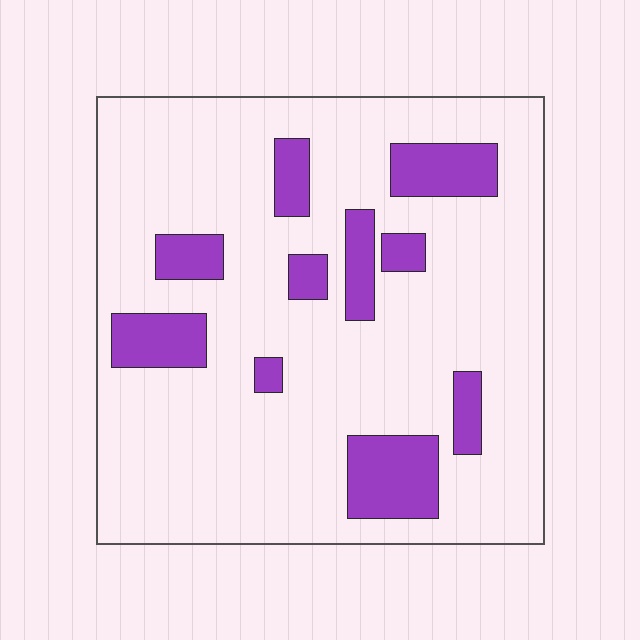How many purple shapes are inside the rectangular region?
10.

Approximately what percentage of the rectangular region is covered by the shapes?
Approximately 20%.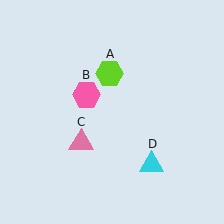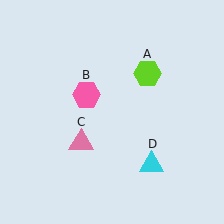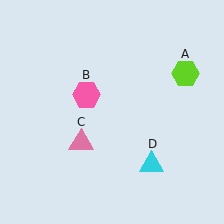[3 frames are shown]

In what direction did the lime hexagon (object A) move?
The lime hexagon (object A) moved right.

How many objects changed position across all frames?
1 object changed position: lime hexagon (object A).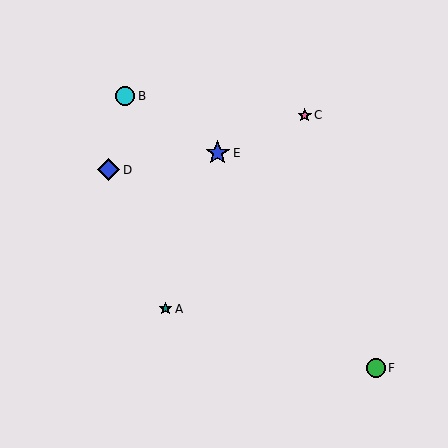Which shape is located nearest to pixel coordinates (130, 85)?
The cyan circle (labeled B) at (125, 96) is nearest to that location.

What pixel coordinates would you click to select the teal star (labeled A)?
Click at (165, 309) to select the teal star A.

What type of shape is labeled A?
Shape A is a teal star.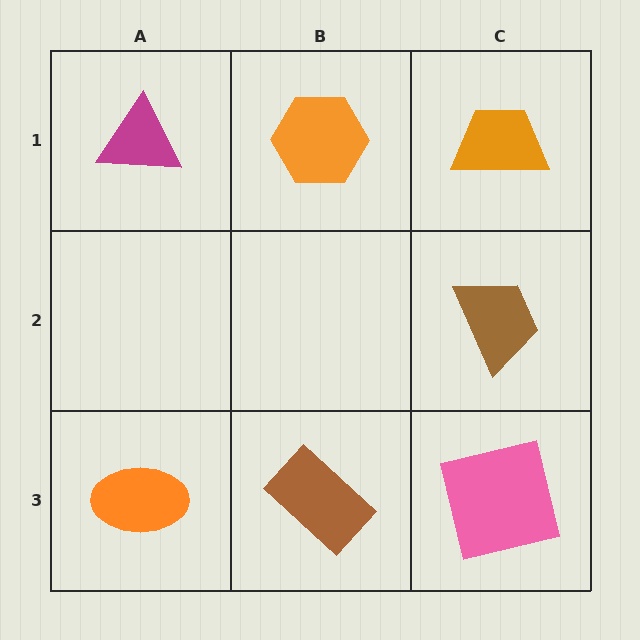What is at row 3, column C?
A pink square.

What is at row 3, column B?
A brown rectangle.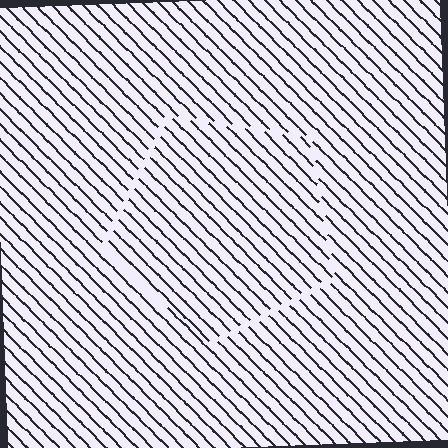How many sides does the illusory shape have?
5 sides — the line-ends trace a pentagon.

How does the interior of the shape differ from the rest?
The interior of the shape contains the same grating, shifted by half a period — the contour is defined by the phase discontinuity where line-ends from the inner and outer gratings abut.